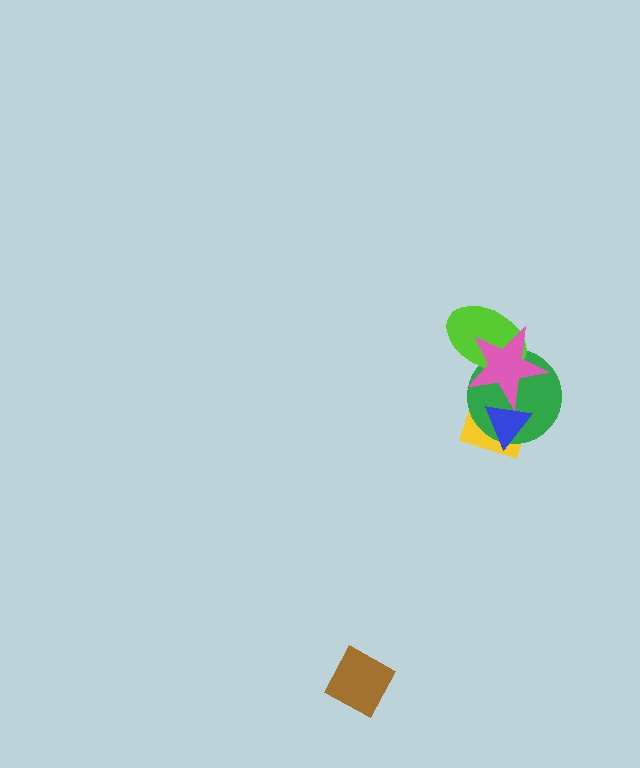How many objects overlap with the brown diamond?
0 objects overlap with the brown diamond.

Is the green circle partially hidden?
Yes, it is partially covered by another shape.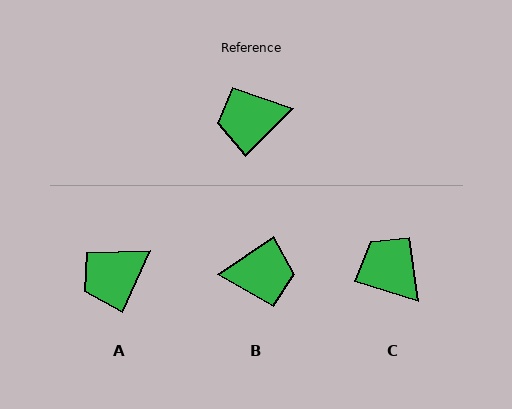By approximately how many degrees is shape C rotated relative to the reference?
Approximately 62 degrees clockwise.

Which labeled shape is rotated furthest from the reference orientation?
B, about 169 degrees away.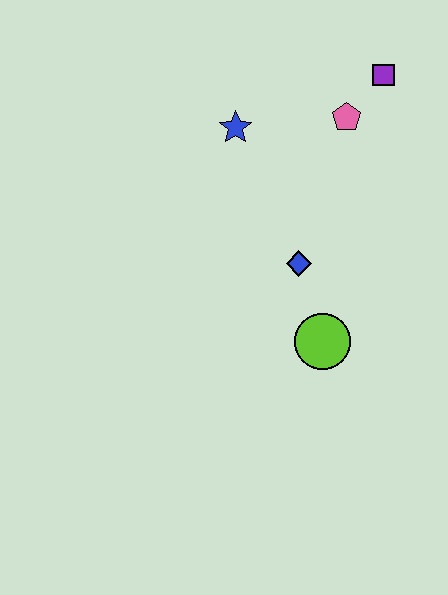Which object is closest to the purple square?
The pink pentagon is closest to the purple square.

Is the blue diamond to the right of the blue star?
Yes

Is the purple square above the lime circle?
Yes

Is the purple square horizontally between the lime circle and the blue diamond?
No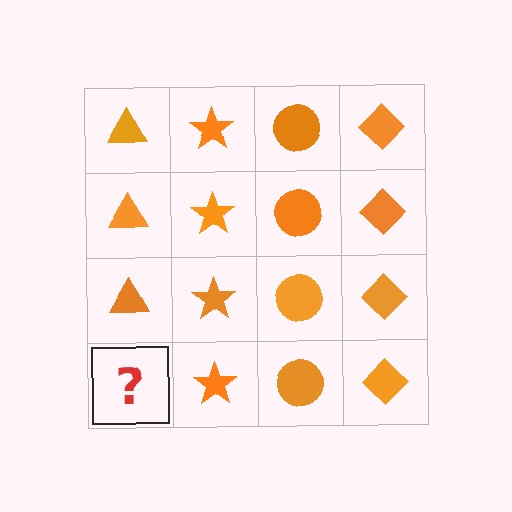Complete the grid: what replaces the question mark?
The question mark should be replaced with an orange triangle.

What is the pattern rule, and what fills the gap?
The rule is that each column has a consistent shape. The gap should be filled with an orange triangle.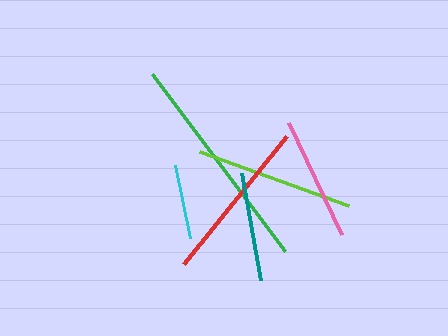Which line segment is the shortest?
The cyan line is the shortest at approximately 75 pixels.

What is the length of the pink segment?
The pink segment is approximately 124 pixels long.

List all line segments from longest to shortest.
From longest to shortest: green, red, lime, pink, teal, cyan.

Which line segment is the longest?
The green line is the longest at approximately 221 pixels.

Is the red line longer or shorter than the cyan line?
The red line is longer than the cyan line.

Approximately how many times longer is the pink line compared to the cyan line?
The pink line is approximately 1.7 times the length of the cyan line.